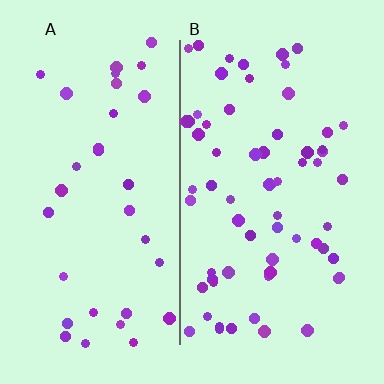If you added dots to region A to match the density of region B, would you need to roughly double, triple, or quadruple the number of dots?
Approximately double.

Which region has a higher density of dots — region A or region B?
B (the right).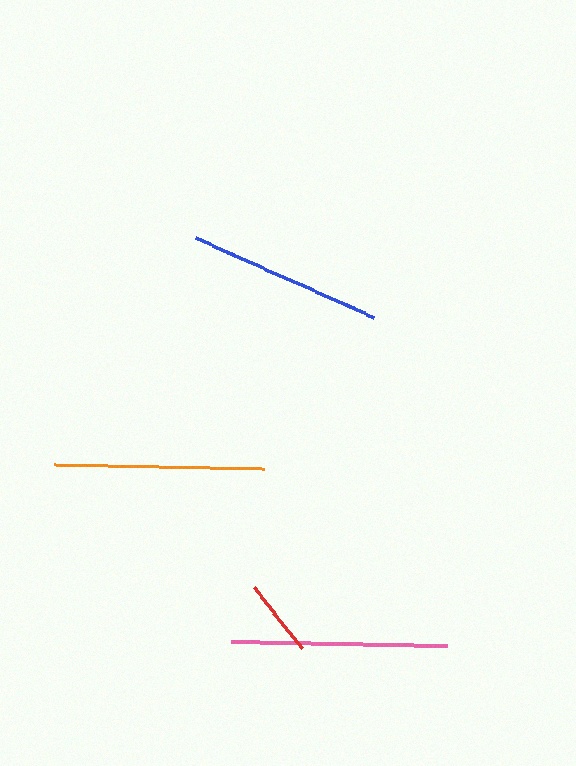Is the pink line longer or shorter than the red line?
The pink line is longer than the red line.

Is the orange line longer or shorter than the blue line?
The orange line is longer than the blue line.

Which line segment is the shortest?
The red line is the shortest at approximately 78 pixels.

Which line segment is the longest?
The pink line is the longest at approximately 216 pixels.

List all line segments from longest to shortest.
From longest to shortest: pink, orange, blue, red.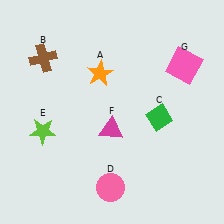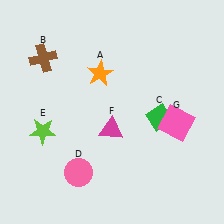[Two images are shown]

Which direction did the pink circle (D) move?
The pink circle (D) moved left.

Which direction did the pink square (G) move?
The pink square (G) moved down.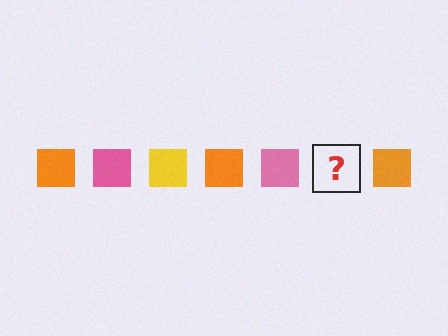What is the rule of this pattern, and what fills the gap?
The rule is that the pattern cycles through orange, pink, yellow squares. The gap should be filled with a yellow square.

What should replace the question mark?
The question mark should be replaced with a yellow square.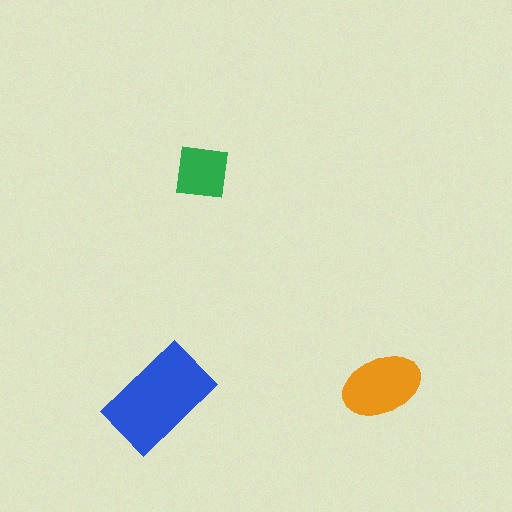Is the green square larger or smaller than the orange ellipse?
Smaller.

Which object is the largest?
The blue rectangle.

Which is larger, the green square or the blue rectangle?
The blue rectangle.